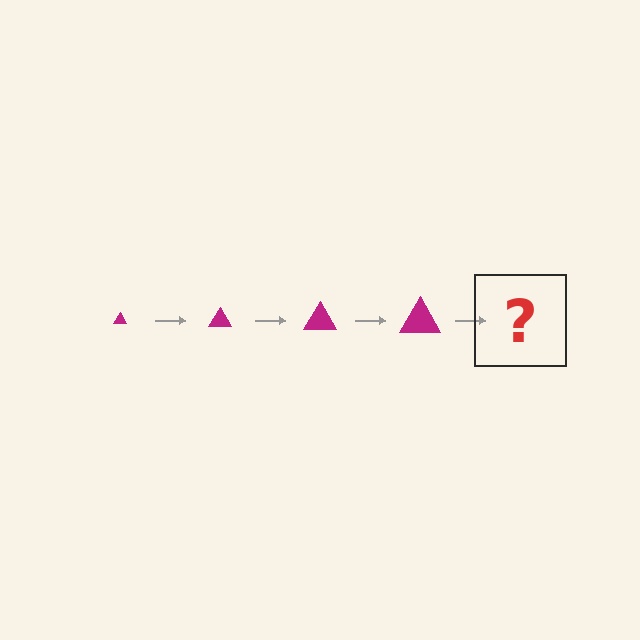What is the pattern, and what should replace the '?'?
The pattern is that the triangle gets progressively larger each step. The '?' should be a magenta triangle, larger than the previous one.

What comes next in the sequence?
The next element should be a magenta triangle, larger than the previous one.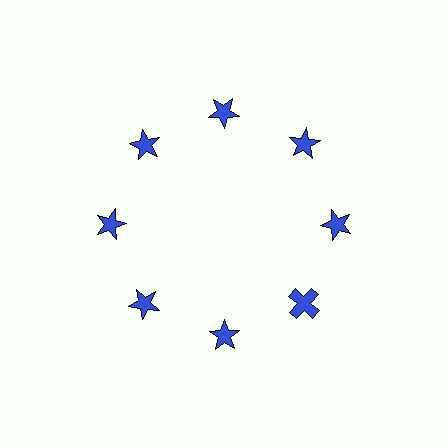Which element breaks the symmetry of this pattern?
The blue cross at roughly the 4 o'clock position breaks the symmetry. All other shapes are blue stars.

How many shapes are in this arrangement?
There are 8 shapes arranged in a ring pattern.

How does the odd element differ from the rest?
It has a different shape: cross instead of star.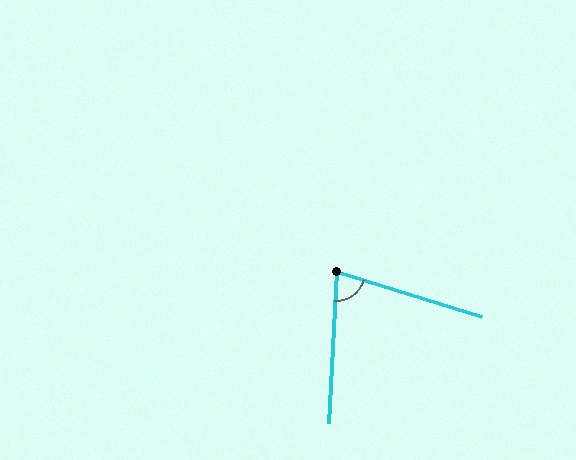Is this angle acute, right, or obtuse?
It is acute.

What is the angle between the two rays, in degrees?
Approximately 76 degrees.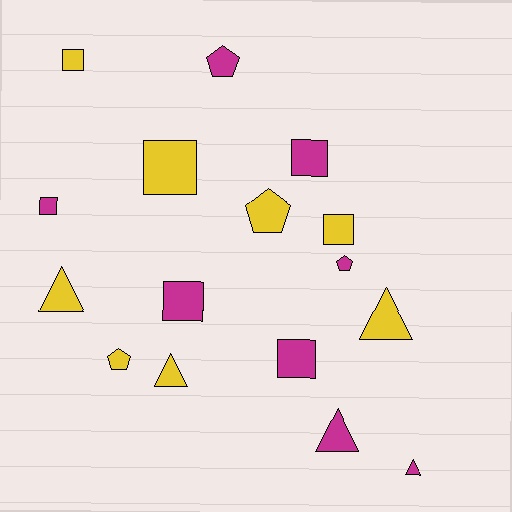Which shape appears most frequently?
Square, with 7 objects.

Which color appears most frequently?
Magenta, with 8 objects.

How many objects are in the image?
There are 16 objects.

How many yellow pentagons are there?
There are 2 yellow pentagons.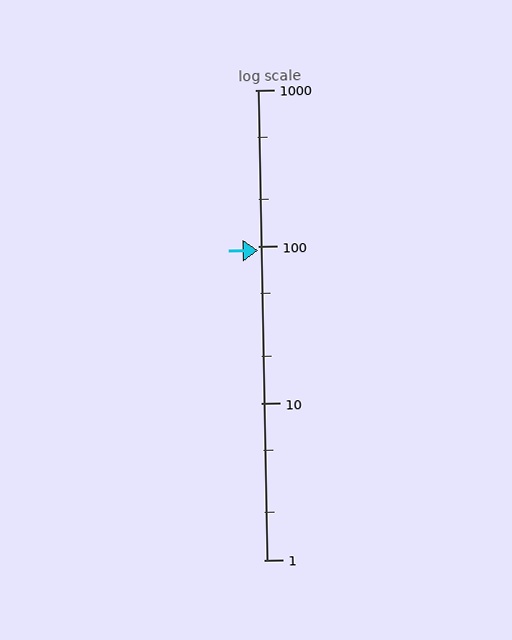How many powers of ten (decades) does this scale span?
The scale spans 3 decades, from 1 to 1000.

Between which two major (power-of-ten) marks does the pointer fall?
The pointer is between 10 and 100.